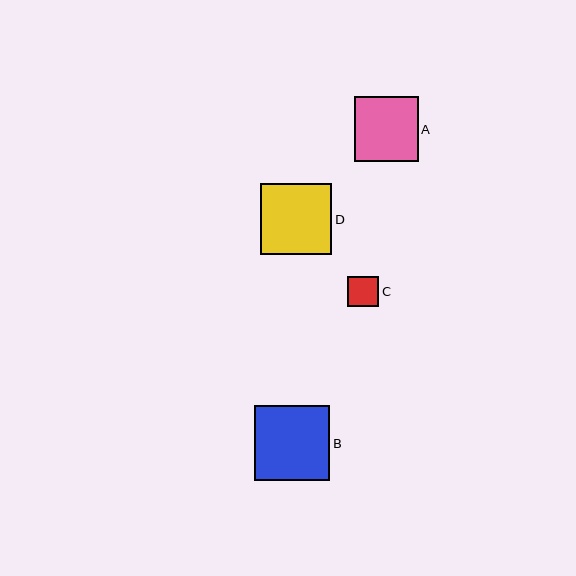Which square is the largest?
Square B is the largest with a size of approximately 75 pixels.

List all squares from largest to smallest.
From largest to smallest: B, D, A, C.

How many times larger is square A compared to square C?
Square A is approximately 2.1 times the size of square C.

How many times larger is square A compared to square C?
Square A is approximately 2.1 times the size of square C.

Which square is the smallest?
Square C is the smallest with a size of approximately 31 pixels.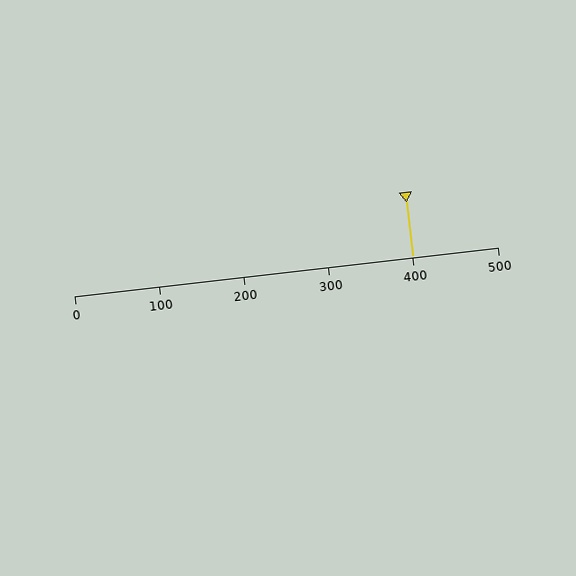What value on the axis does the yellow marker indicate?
The marker indicates approximately 400.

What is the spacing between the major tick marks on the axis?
The major ticks are spaced 100 apart.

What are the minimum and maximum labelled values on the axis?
The axis runs from 0 to 500.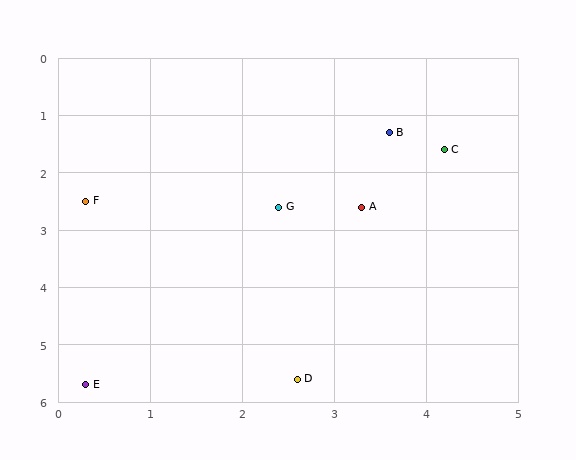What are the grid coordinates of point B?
Point B is at approximately (3.6, 1.3).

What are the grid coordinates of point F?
Point F is at approximately (0.3, 2.5).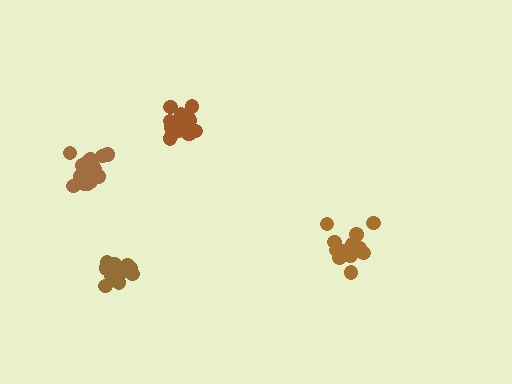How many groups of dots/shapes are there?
There are 4 groups.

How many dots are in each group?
Group 1: 18 dots, Group 2: 17 dots, Group 3: 18 dots, Group 4: 15 dots (68 total).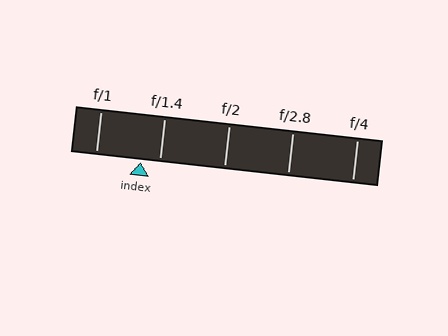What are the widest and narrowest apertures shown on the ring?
The widest aperture shown is f/1 and the narrowest is f/4.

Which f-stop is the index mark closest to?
The index mark is closest to f/1.4.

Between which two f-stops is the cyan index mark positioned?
The index mark is between f/1 and f/1.4.